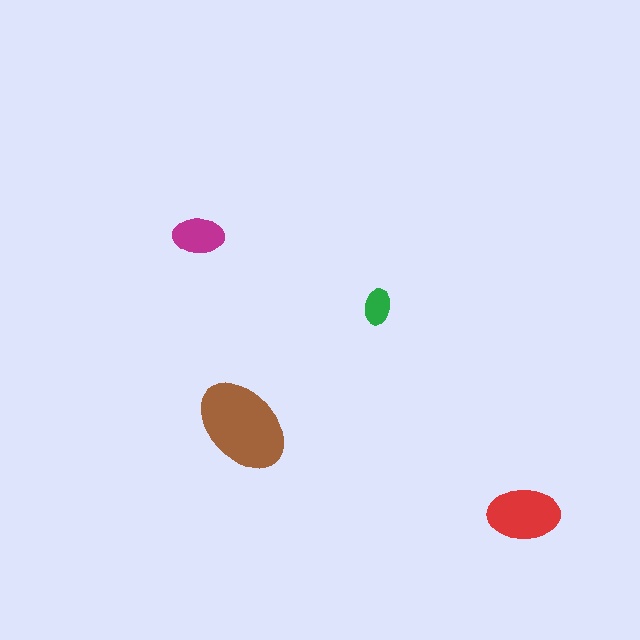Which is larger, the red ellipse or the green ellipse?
The red one.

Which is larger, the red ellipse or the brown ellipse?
The brown one.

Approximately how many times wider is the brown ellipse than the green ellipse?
About 2.5 times wider.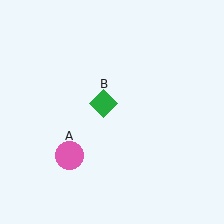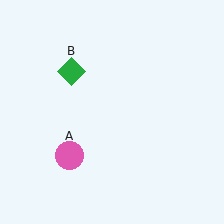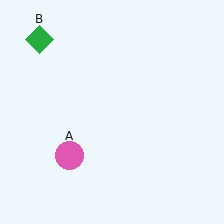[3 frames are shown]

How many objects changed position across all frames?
1 object changed position: green diamond (object B).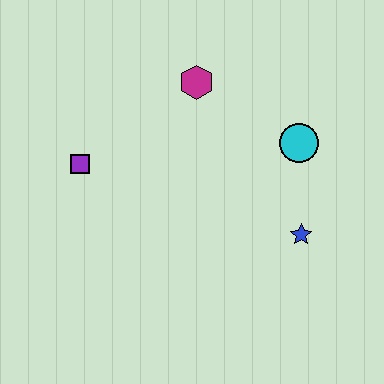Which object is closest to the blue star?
The cyan circle is closest to the blue star.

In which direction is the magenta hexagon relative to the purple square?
The magenta hexagon is to the right of the purple square.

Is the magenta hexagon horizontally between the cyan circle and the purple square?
Yes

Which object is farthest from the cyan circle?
The purple square is farthest from the cyan circle.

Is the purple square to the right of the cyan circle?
No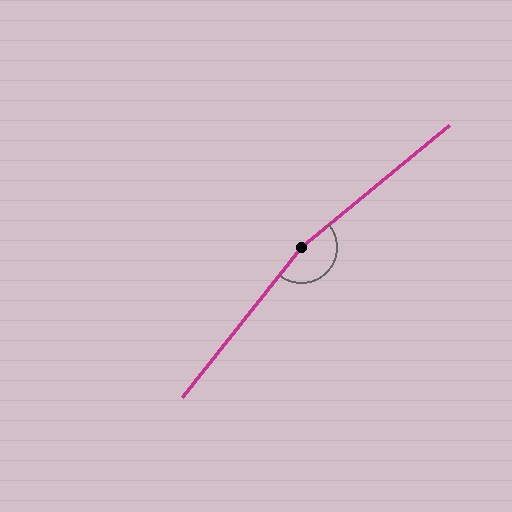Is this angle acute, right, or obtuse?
It is obtuse.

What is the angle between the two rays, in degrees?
Approximately 168 degrees.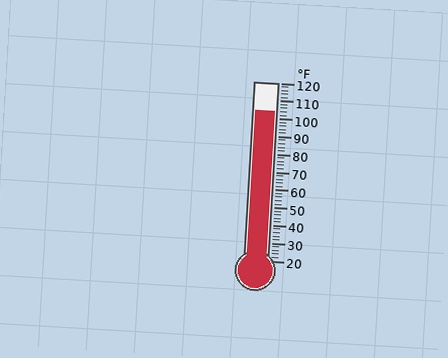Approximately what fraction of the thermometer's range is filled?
The thermometer is filled to approximately 85% of its range.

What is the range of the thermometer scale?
The thermometer scale ranges from 20°F to 120°F.